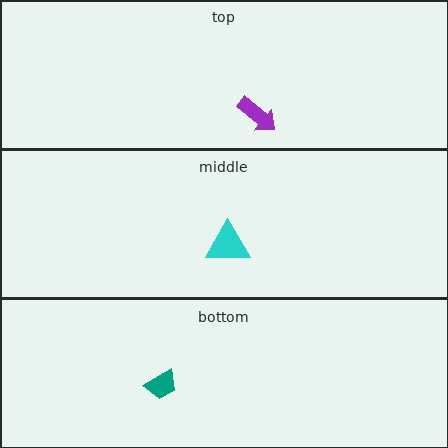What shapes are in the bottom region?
The teal trapezoid.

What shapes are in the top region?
The purple arrow.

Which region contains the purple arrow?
The top region.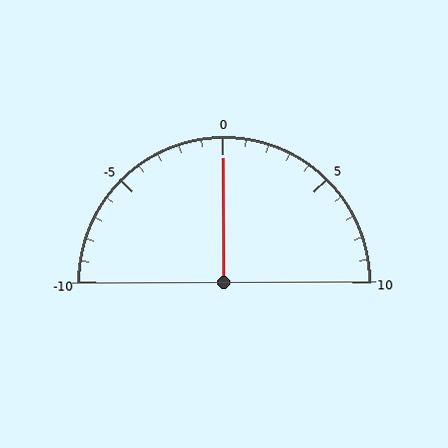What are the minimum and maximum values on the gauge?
The gauge ranges from -10 to 10.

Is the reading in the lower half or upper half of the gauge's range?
The reading is in the upper half of the range (-10 to 10).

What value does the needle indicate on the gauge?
The needle indicates approximately 0.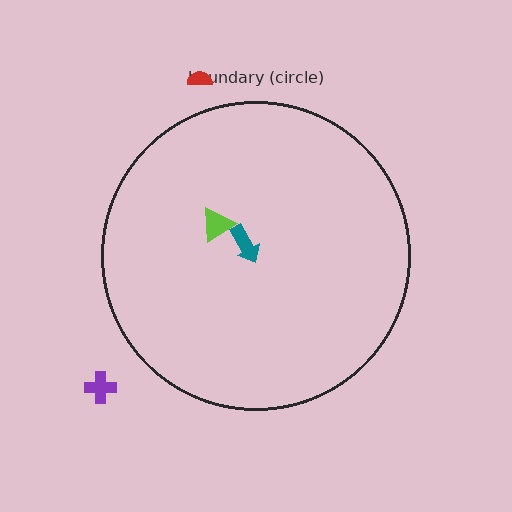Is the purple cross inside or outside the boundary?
Outside.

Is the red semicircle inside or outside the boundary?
Outside.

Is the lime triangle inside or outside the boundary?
Inside.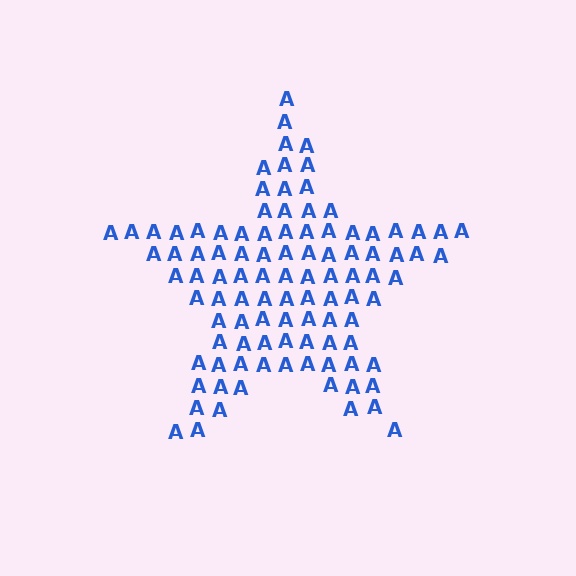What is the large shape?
The large shape is a star.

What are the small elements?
The small elements are letter A's.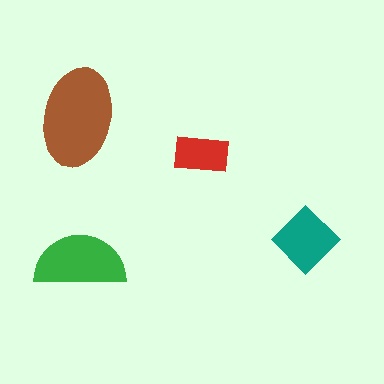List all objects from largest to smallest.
The brown ellipse, the green semicircle, the teal diamond, the red rectangle.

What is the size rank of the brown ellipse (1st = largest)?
1st.